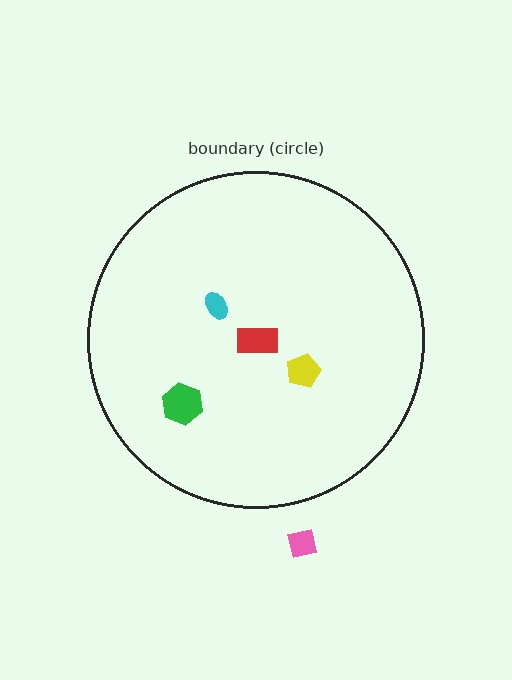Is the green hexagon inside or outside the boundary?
Inside.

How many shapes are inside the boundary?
4 inside, 1 outside.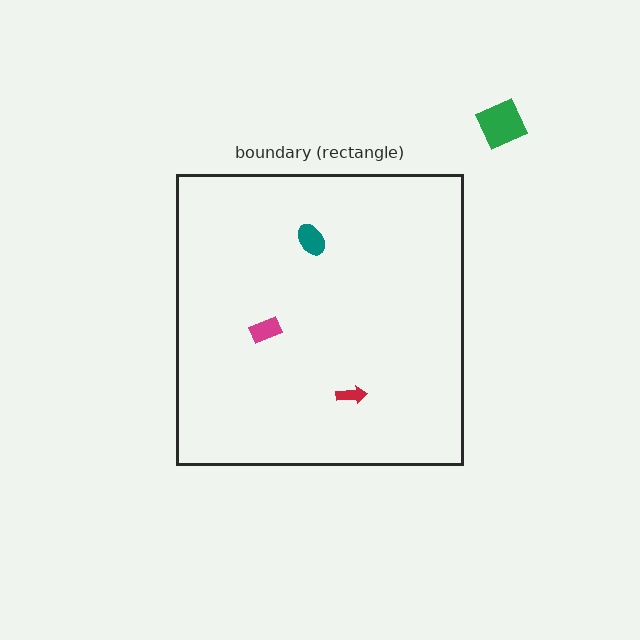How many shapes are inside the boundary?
3 inside, 1 outside.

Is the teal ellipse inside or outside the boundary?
Inside.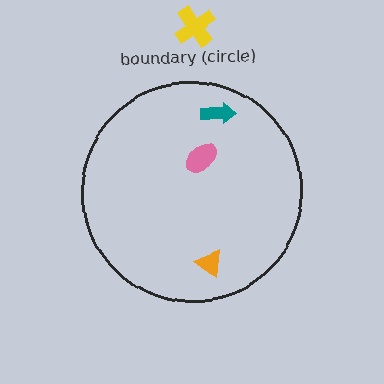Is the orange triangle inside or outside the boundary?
Inside.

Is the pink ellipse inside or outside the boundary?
Inside.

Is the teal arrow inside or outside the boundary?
Inside.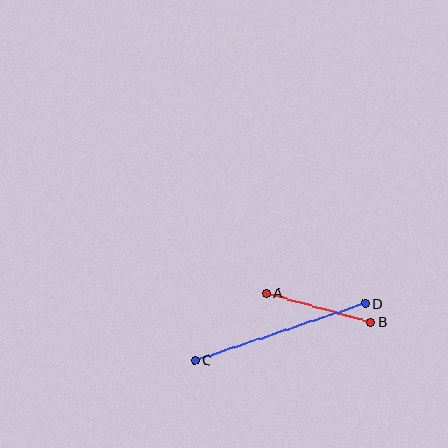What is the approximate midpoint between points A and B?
The midpoint is at approximately (319, 307) pixels.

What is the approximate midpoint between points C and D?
The midpoint is at approximately (280, 332) pixels.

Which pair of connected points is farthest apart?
Points C and D are farthest apart.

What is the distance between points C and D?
The distance is approximately 179 pixels.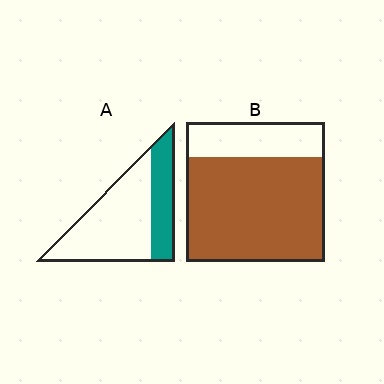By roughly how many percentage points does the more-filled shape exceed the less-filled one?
By roughly 45 percentage points (B over A).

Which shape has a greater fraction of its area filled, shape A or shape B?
Shape B.